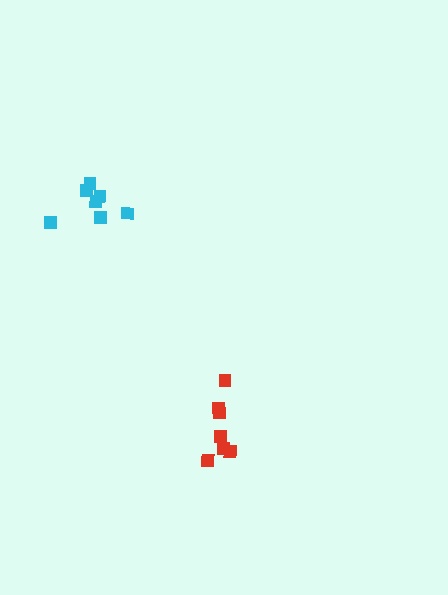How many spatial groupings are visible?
There are 2 spatial groupings.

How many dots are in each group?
Group 1: 7 dots, Group 2: 7 dots (14 total).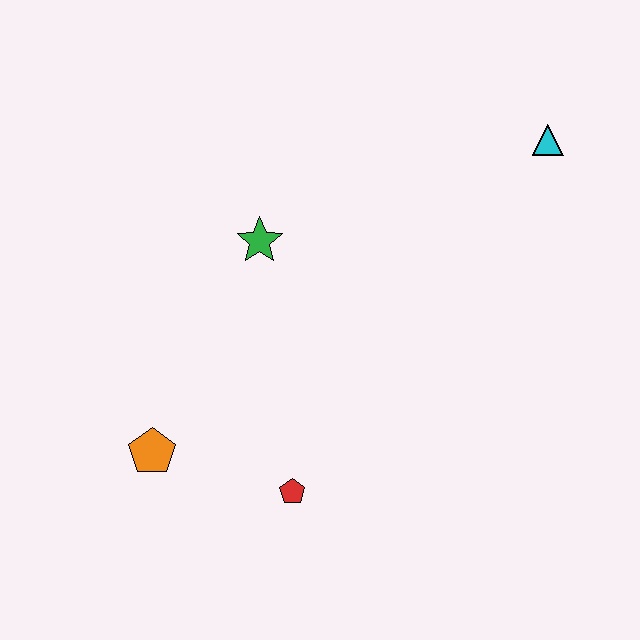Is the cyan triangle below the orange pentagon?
No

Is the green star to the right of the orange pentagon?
Yes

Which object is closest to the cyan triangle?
The green star is closest to the cyan triangle.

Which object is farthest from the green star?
The cyan triangle is farthest from the green star.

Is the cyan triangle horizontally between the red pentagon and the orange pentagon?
No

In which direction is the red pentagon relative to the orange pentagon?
The red pentagon is to the right of the orange pentagon.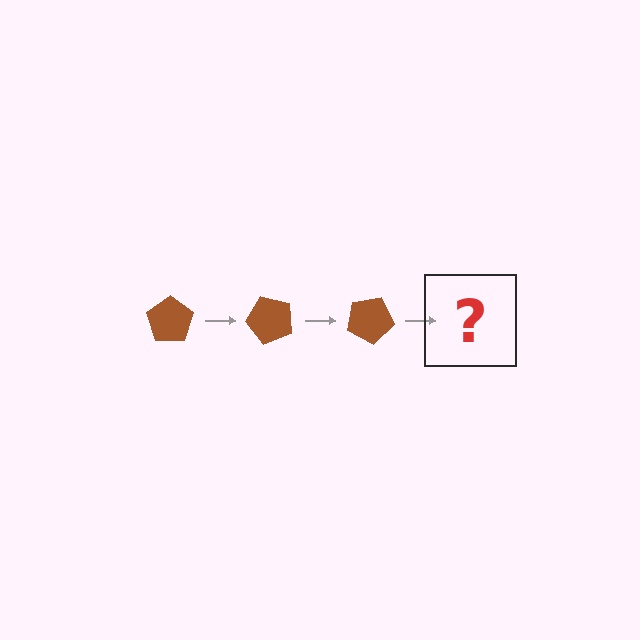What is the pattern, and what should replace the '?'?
The pattern is that the pentagon rotates 50 degrees each step. The '?' should be a brown pentagon rotated 150 degrees.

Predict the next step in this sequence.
The next step is a brown pentagon rotated 150 degrees.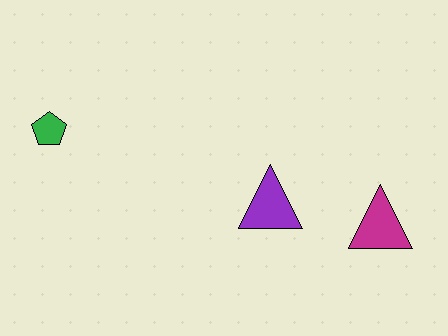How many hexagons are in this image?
There are no hexagons.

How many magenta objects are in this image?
There is 1 magenta object.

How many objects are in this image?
There are 3 objects.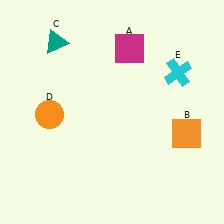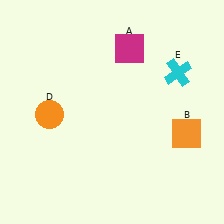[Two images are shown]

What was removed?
The teal triangle (C) was removed in Image 2.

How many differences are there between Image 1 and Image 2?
There is 1 difference between the two images.